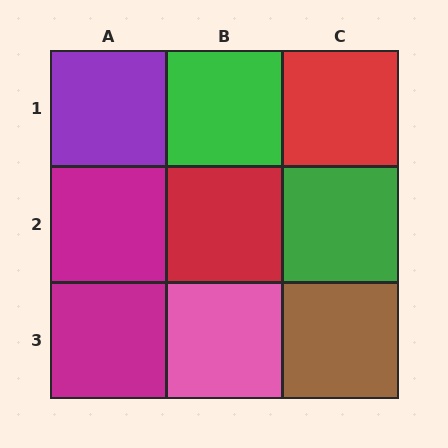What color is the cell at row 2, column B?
Red.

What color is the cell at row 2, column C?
Green.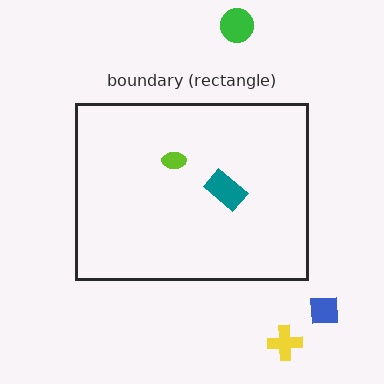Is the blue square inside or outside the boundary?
Outside.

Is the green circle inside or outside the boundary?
Outside.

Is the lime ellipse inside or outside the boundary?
Inside.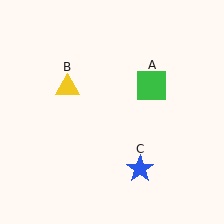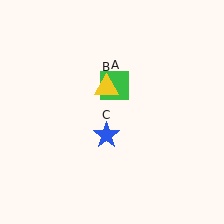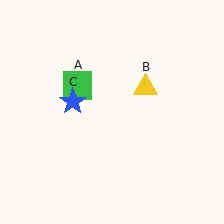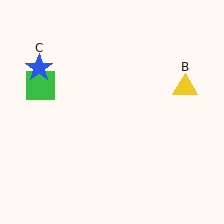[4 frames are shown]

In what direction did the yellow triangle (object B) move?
The yellow triangle (object B) moved right.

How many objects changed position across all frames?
3 objects changed position: green square (object A), yellow triangle (object B), blue star (object C).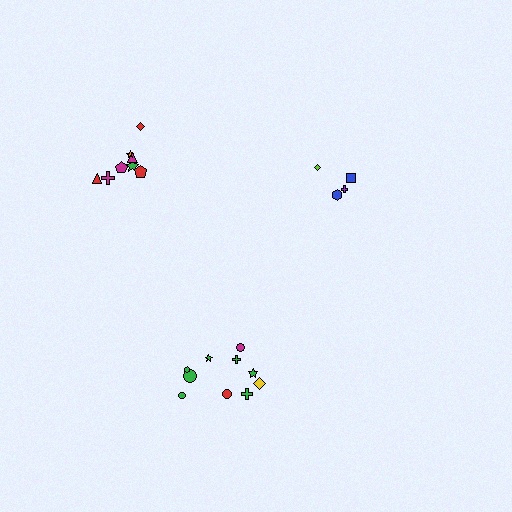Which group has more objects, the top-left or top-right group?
The top-left group.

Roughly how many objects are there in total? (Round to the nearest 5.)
Roughly 20 objects in total.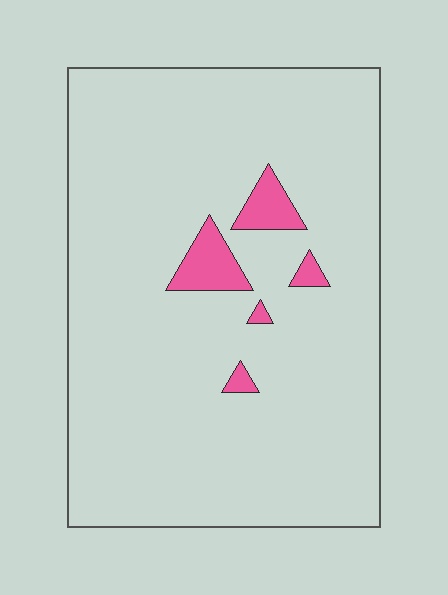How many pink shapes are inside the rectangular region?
5.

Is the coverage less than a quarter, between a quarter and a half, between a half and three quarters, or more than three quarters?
Less than a quarter.